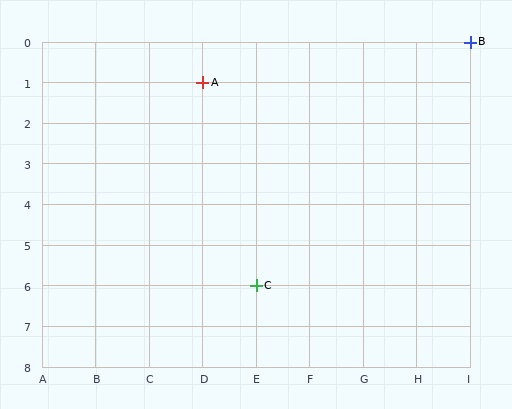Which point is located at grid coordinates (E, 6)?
Point C is at (E, 6).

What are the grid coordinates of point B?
Point B is at grid coordinates (I, 0).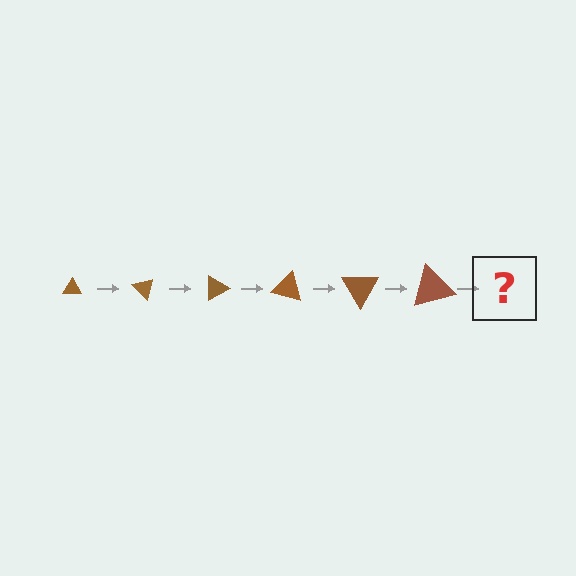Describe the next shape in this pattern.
It should be a triangle, larger than the previous one and rotated 270 degrees from the start.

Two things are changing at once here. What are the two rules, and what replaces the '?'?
The two rules are that the triangle grows larger each step and it rotates 45 degrees each step. The '?' should be a triangle, larger than the previous one and rotated 270 degrees from the start.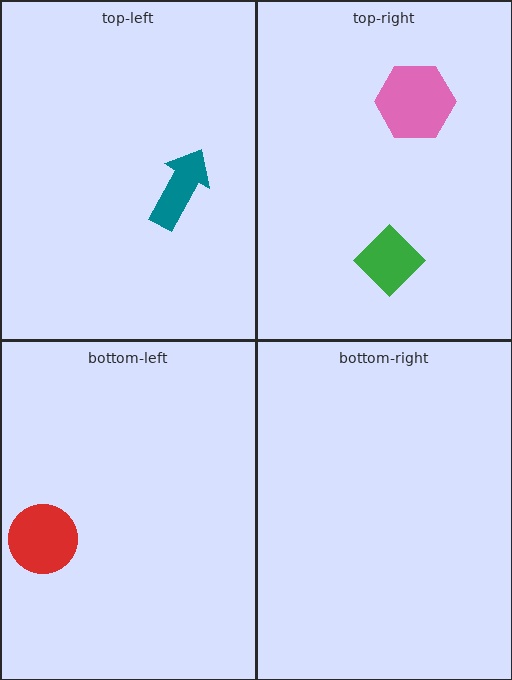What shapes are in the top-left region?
The teal arrow.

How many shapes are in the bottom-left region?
1.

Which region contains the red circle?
The bottom-left region.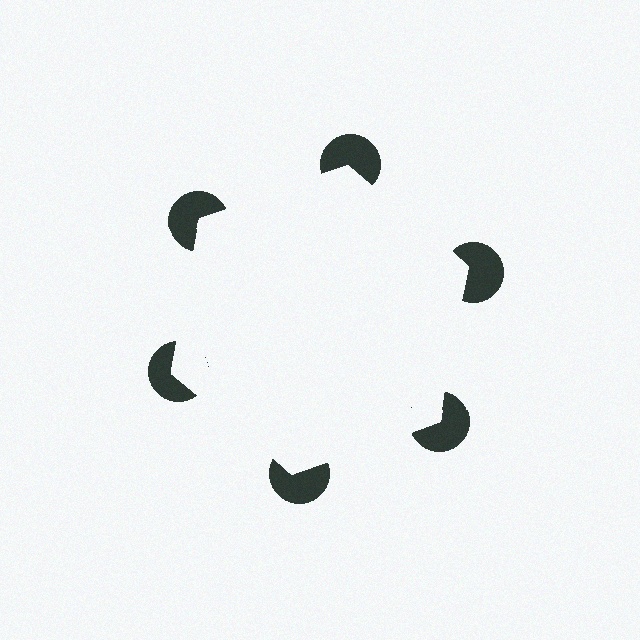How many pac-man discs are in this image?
There are 6 — one at each vertex of the illusory hexagon.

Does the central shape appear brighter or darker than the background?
It typically appears slightly brighter than the background, even though no actual brightness change is drawn.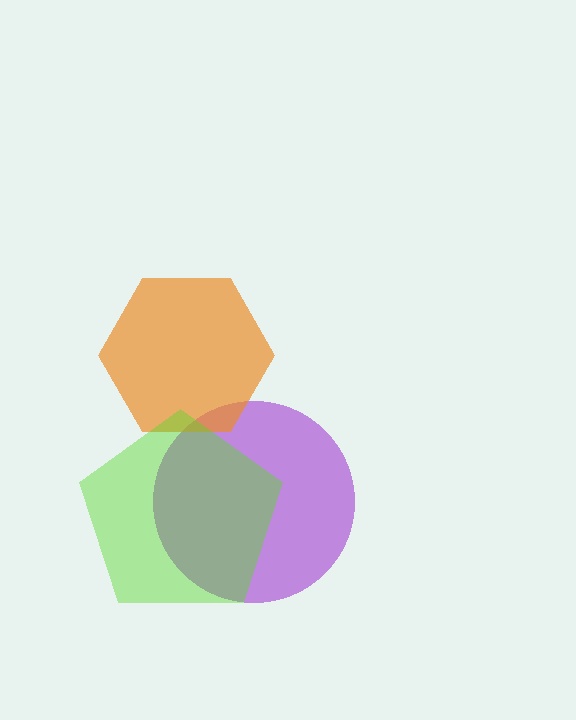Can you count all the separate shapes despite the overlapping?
Yes, there are 3 separate shapes.